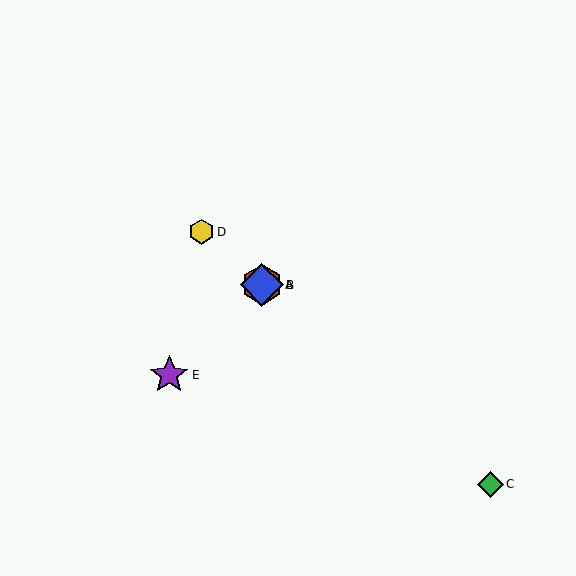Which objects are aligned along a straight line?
Objects A, B, C, D are aligned along a straight line.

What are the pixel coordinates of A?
Object A is at (262, 285).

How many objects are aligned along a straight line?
4 objects (A, B, C, D) are aligned along a straight line.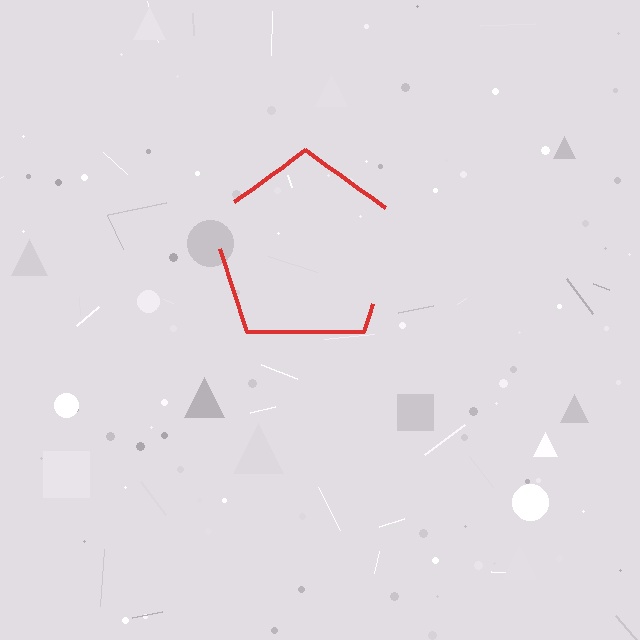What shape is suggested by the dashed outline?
The dashed outline suggests a pentagon.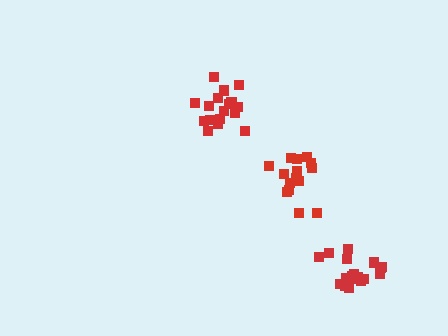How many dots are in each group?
Group 1: 17 dots, Group 2: 15 dots, Group 3: 20 dots (52 total).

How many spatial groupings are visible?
There are 3 spatial groupings.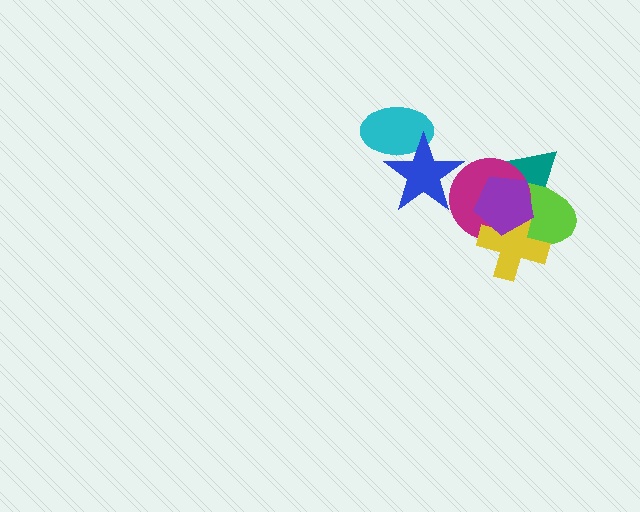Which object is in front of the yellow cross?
The purple pentagon is in front of the yellow cross.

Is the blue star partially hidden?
No, no other shape covers it.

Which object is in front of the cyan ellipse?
The blue star is in front of the cyan ellipse.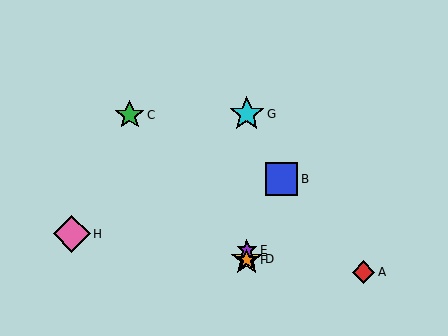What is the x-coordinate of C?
Object C is at x≈130.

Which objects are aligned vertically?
Objects D, E, F, G are aligned vertically.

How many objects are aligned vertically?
4 objects (D, E, F, G) are aligned vertically.